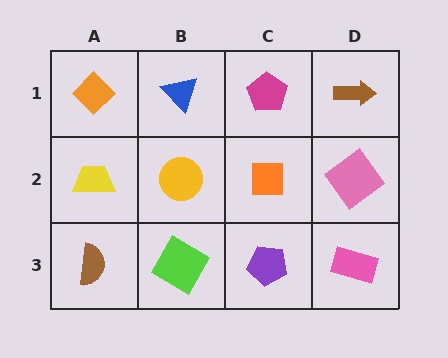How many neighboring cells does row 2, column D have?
3.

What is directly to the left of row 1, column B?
An orange diamond.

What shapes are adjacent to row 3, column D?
A pink diamond (row 2, column D), a purple pentagon (row 3, column C).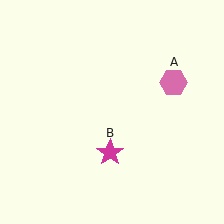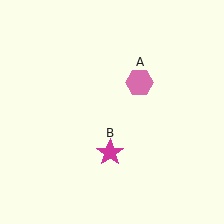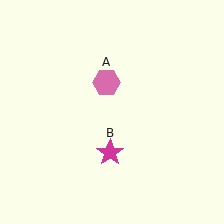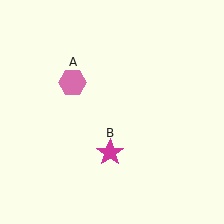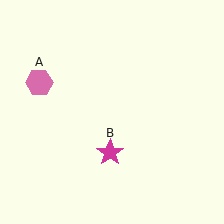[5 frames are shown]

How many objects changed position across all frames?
1 object changed position: pink hexagon (object A).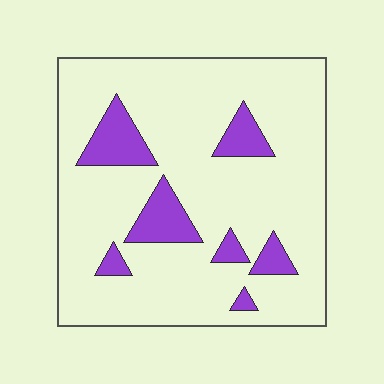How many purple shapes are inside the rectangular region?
7.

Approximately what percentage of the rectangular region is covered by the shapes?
Approximately 15%.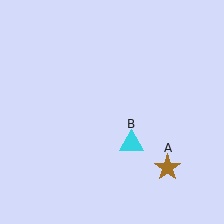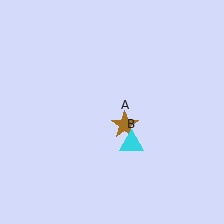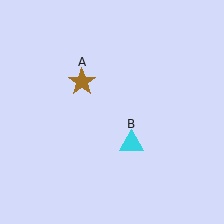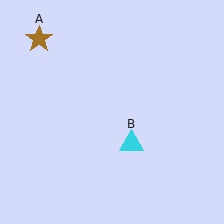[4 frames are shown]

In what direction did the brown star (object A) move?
The brown star (object A) moved up and to the left.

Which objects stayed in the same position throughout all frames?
Cyan triangle (object B) remained stationary.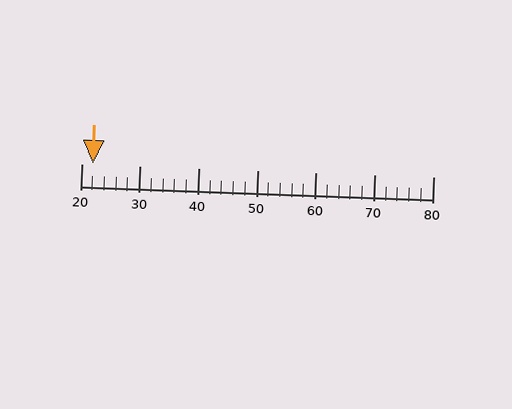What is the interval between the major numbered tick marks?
The major tick marks are spaced 10 units apart.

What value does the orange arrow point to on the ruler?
The orange arrow points to approximately 22.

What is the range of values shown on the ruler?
The ruler shows values from 20 to 80.